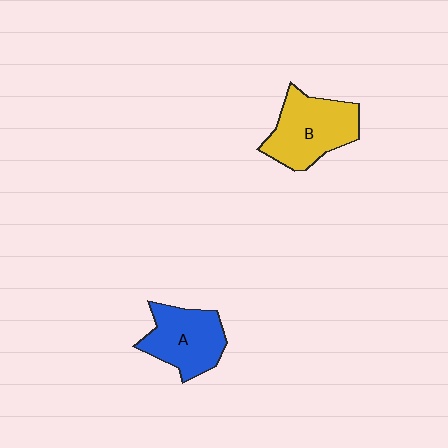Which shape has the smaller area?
Shape A (blue).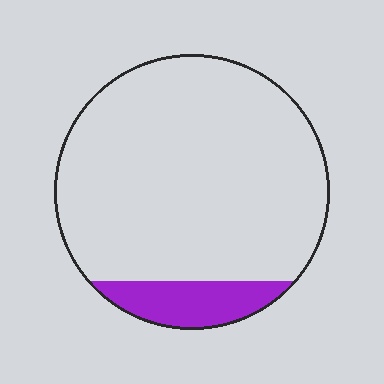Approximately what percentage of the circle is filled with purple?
Approximately 10%.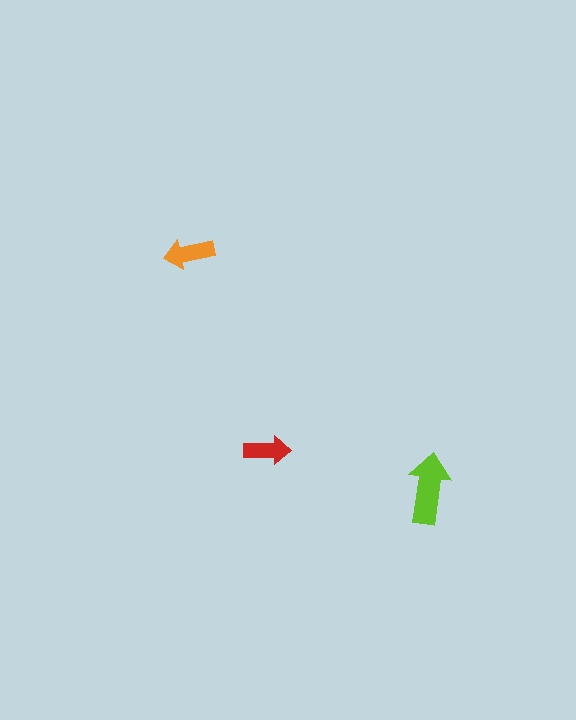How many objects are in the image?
There are 3 objects in the image.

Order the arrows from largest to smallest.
the lime one, the orange one, the red one.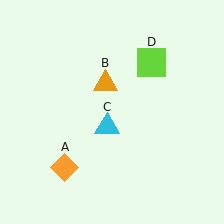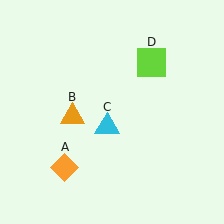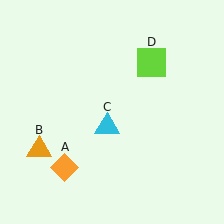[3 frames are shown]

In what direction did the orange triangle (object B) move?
The orange triangle (object B) moved down and to the left.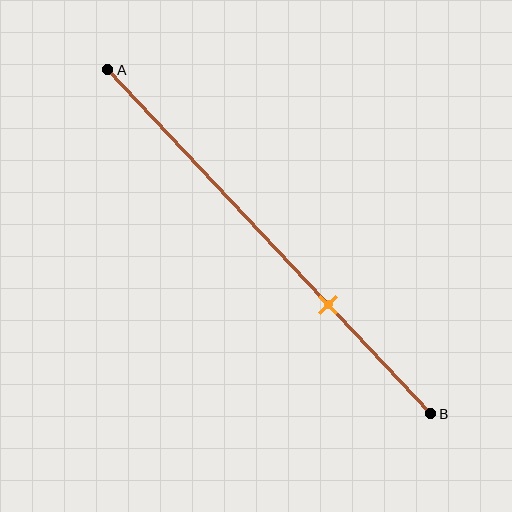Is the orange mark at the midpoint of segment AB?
No, the mark is at about 70% from A, not at the 50% midpoint.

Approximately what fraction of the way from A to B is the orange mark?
The orange mark is approximately 70% of the way from A to B.